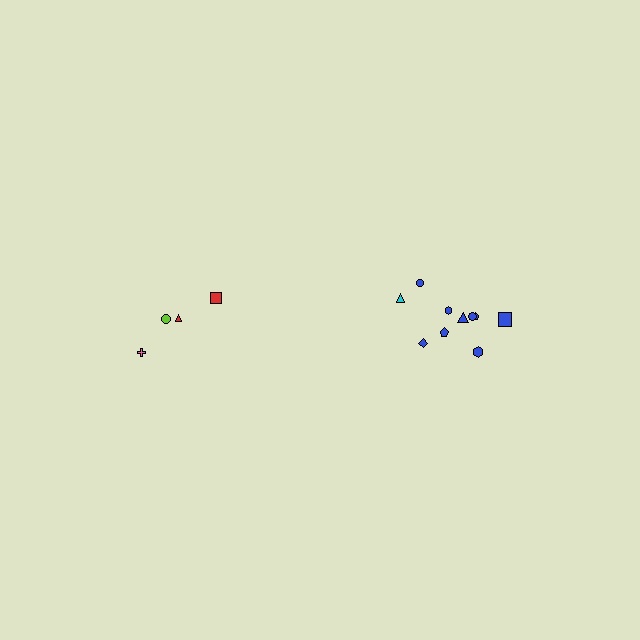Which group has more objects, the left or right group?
The right group.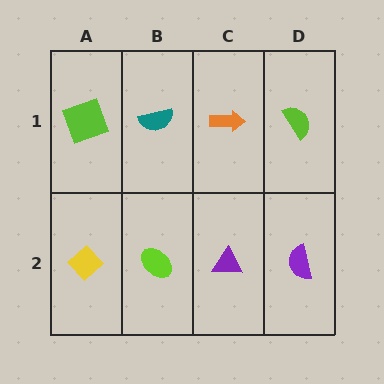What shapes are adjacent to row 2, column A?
A lime square (row 1, column A), a lime ellipse (row 2, column B).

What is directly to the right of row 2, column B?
A purple triangle.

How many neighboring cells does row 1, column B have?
3.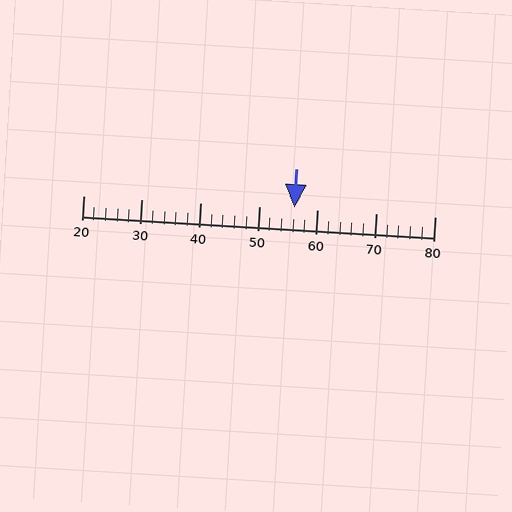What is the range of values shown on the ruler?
The ruler shows values from 20 to 80.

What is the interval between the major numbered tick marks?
The major tick marks are spaced 10 units apart.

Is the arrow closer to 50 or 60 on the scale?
The arrow is closer to 60.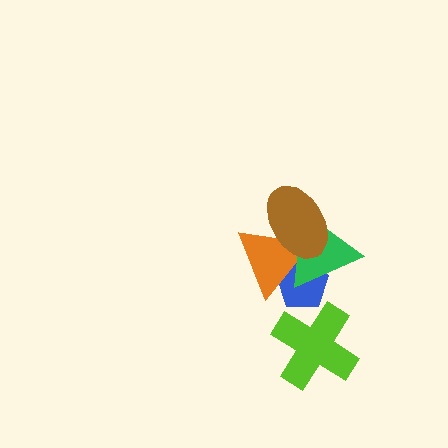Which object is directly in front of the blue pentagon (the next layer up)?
The orange triangle is directly in front of the blue pentagon.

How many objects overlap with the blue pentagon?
3 objects overlap with the blue pentagon.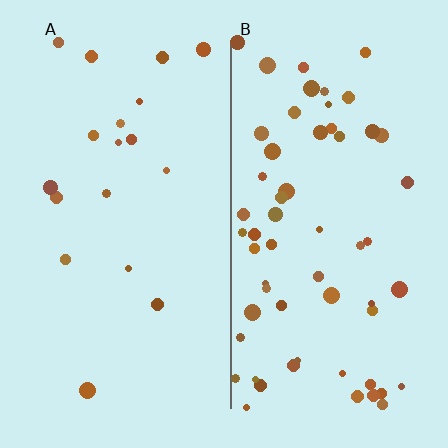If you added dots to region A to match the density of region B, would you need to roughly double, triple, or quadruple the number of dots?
Approximately triple.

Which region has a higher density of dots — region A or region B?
B (the right).